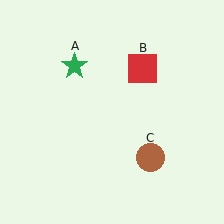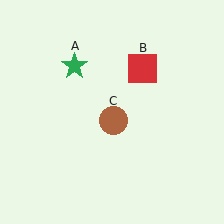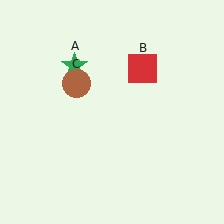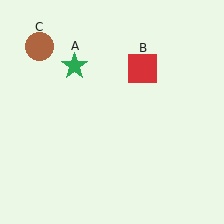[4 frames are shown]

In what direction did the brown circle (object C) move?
The brown circle (object C) moved up and to the left.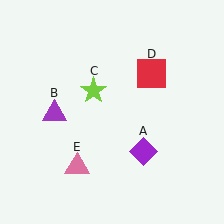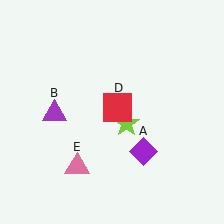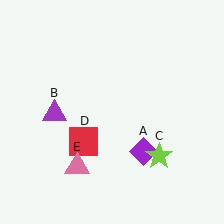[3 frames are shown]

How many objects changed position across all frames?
2 objects changed position: lime star (object C), red square (object D).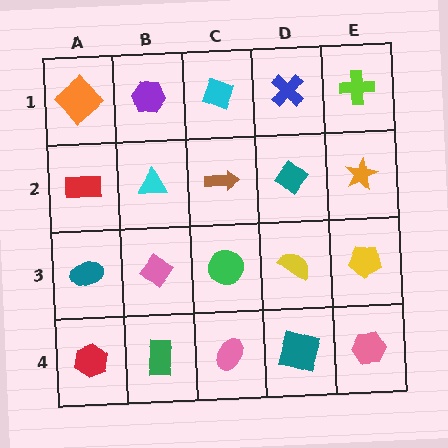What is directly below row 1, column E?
An orange star.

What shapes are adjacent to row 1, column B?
A cyan triangle (row 2, column B), an orange diamond (row 1, column A), a cyan diamond (row 1, column C).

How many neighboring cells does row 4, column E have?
2.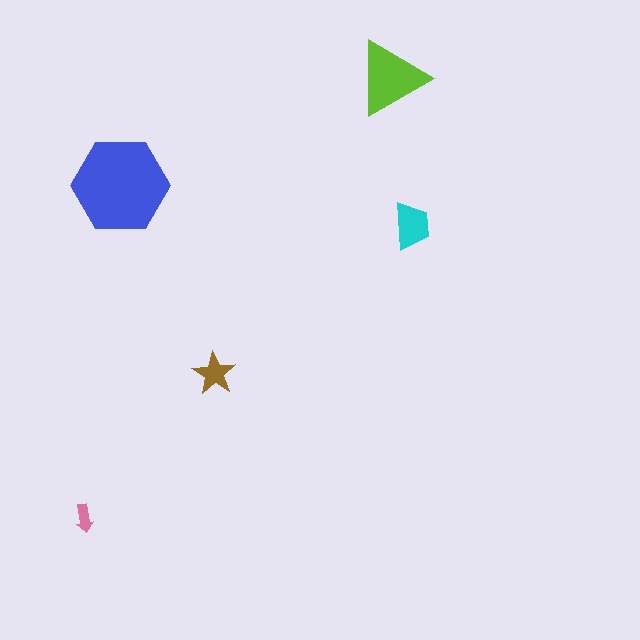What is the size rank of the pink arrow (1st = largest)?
5th.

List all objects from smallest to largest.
The pink arrow, the brown star, the cyan trapezoid, the lime triangle, the blue hexagon.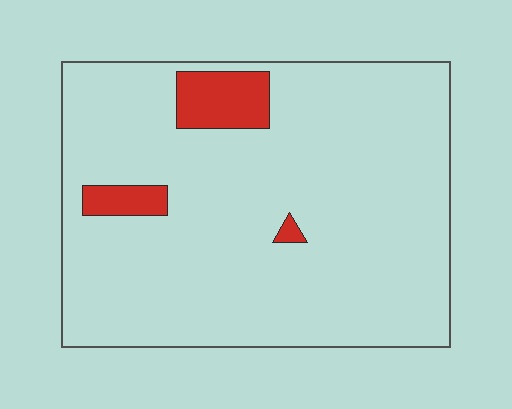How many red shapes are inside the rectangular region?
3.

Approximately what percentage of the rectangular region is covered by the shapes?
Approximately 10%.